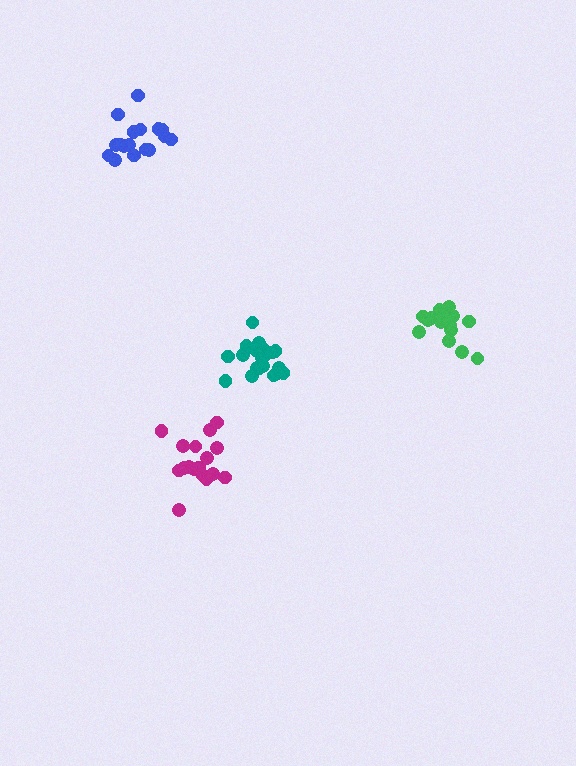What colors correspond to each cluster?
The clusters are colored: green, teal, blue, magenta.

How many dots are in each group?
Group 1: 15 dots, Group 2: 21 dots, Group 3: 17 dots, Group 4: 17 dots (70 total).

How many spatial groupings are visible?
There are 4 spatial groupings.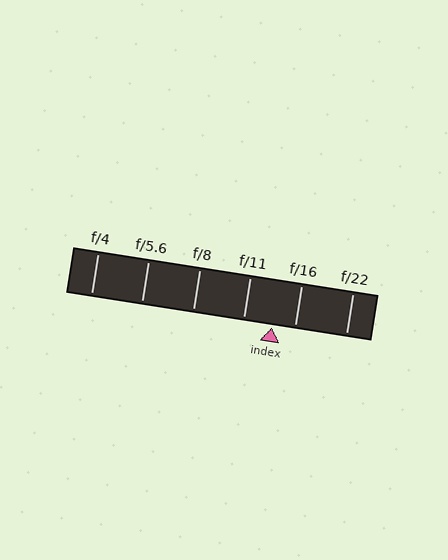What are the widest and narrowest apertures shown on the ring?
The widest aperture shown is f/4 and the narrowest is f/22.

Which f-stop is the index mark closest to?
The index mark is closest to f/16.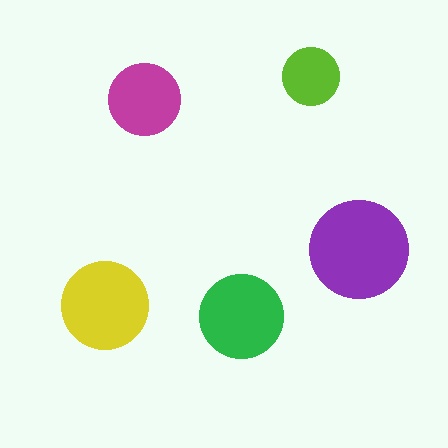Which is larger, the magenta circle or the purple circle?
The purple one.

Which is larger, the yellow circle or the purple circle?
The purple one.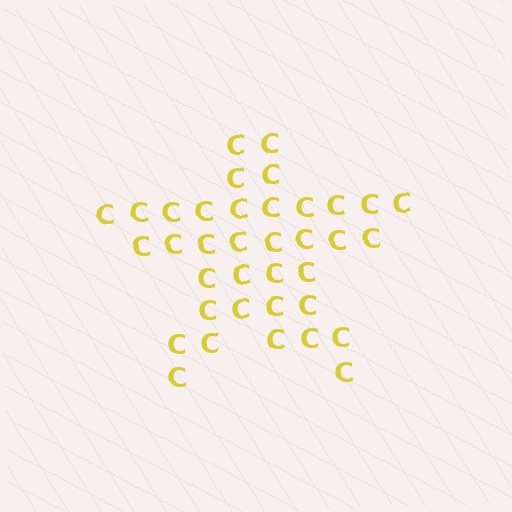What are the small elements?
The small elements are letter C's.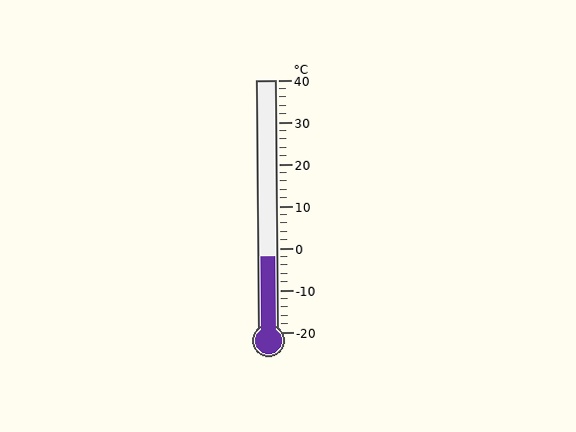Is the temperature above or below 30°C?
The temperature is below 30°C.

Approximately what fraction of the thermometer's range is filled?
The thermometer is filled to approximately 30% of its range.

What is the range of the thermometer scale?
The thermometer scale ranges from -20°C to 40°C.